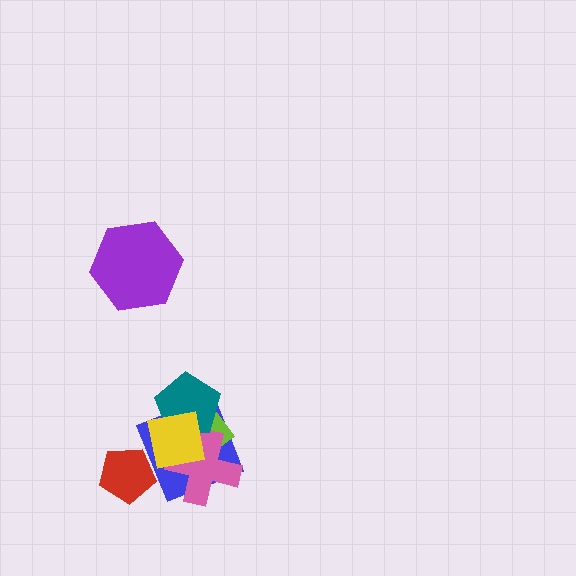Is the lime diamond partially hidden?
Yes, it is partially covered by another shape.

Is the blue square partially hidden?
Yes, it is partially covered by another shape.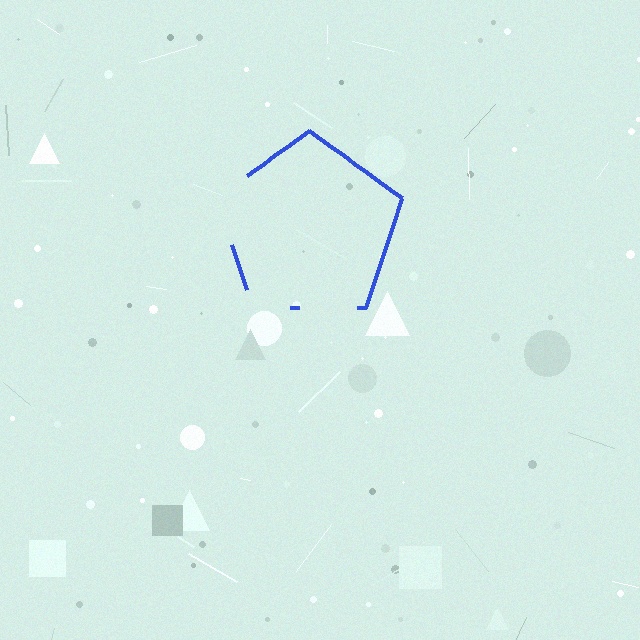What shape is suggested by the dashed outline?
The dashed outline suggests a pentagon.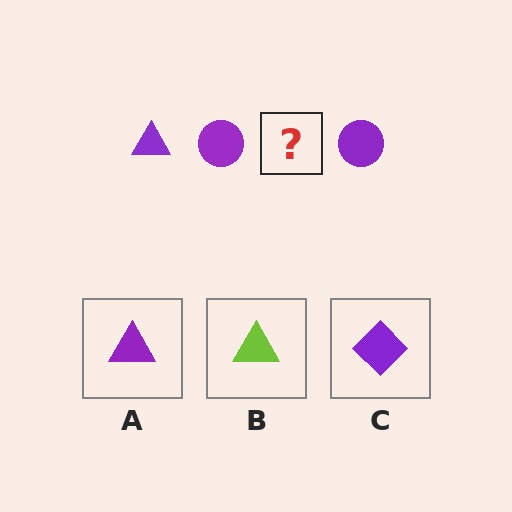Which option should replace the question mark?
Option A.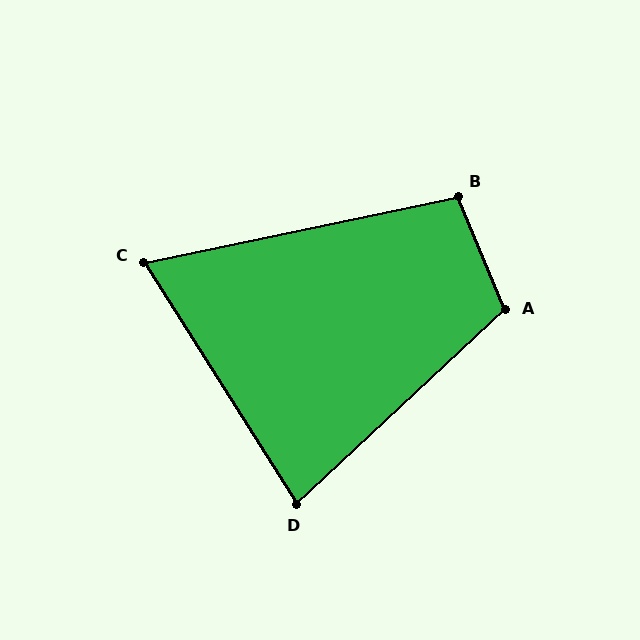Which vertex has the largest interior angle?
A, at approximately 110 degrees.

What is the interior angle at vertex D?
Approximately 79 degrees (acute).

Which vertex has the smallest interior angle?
C, at approximately 70 degrees.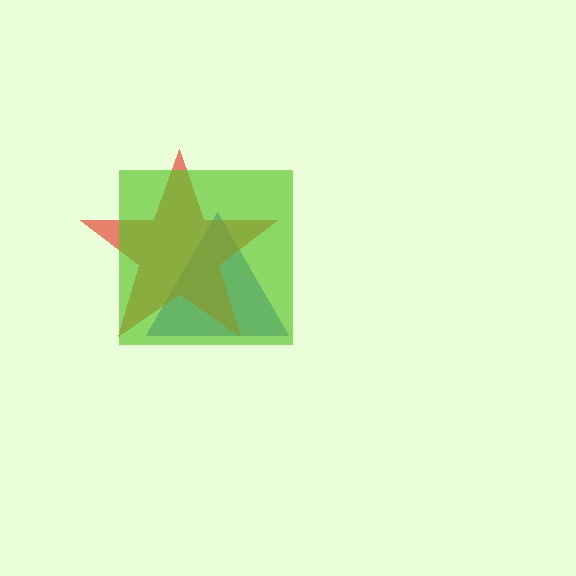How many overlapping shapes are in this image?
There are 3 overlapping shapes in the image.